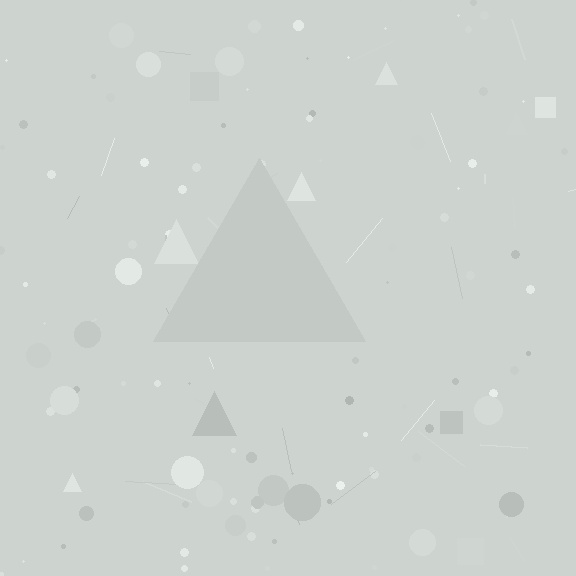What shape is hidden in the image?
A triangle is hidden in the image.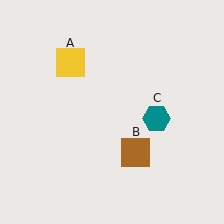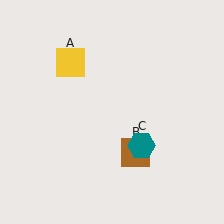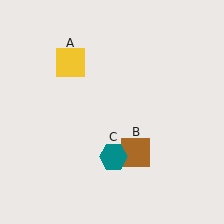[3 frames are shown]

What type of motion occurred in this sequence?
The teal hexagon (object C) rotated clockwise around the center of the scene.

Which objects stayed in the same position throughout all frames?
Yellow square (object A) and brown square (object B) remained stationary.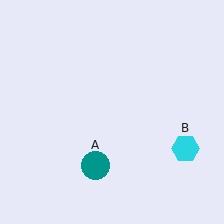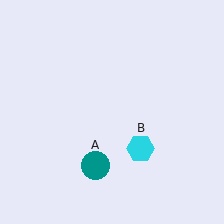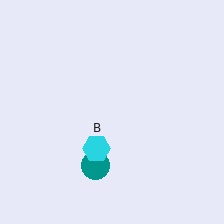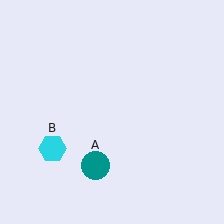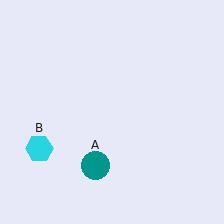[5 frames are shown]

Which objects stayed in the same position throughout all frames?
Teal circle (object A) remained stationary.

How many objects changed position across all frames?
1 object changed position: cyan hexagon (object B).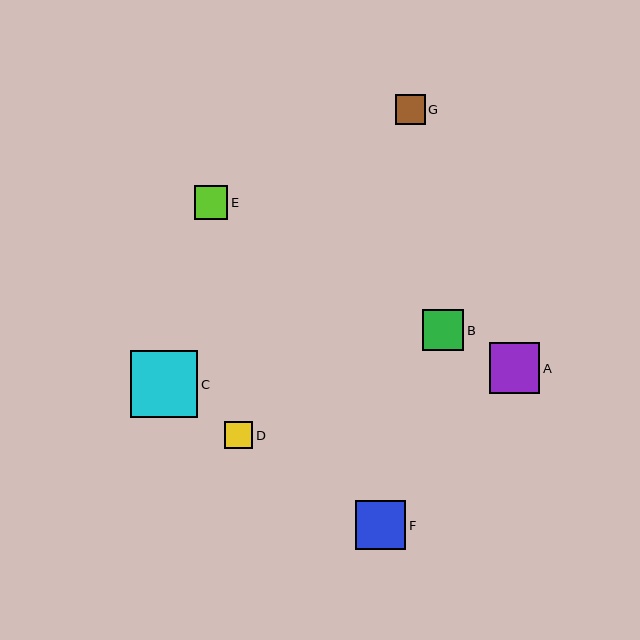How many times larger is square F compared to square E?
Square F is approximately 1.5 times the size of square E.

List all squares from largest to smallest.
From largest to smallest: C, A, F, B, E, G, D.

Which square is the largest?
Square C is the largest with a size of approximately 67 pixels.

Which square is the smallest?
Square D is the smallest with a size of approximately 28 pixels.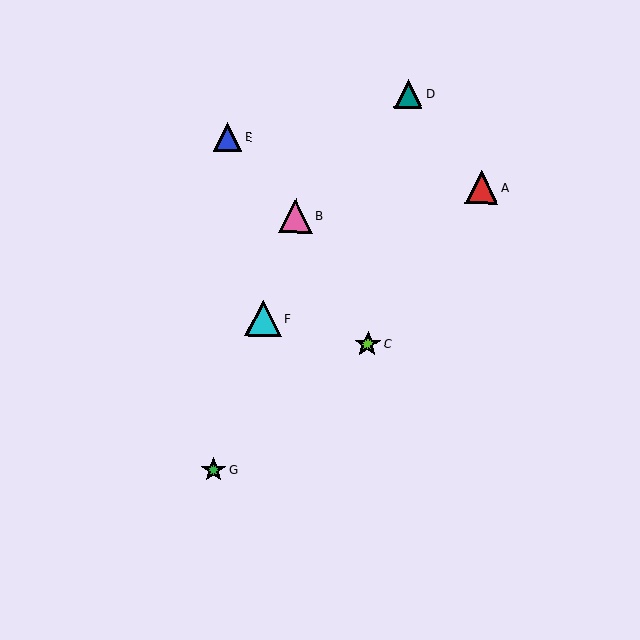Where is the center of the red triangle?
The center of the red triangle is at (482, 187).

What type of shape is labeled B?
Shape B is a pink triangle.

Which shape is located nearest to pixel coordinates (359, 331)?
The lime star (labeled C) at (368, 344) is nearest to that location.